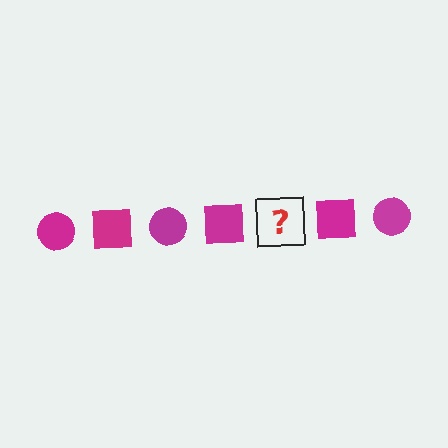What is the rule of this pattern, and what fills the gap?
The rule is that the pattern cycles through circle, square shapes in magenta. The gap should be filled with a magenta circle.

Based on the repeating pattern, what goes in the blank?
The blank should be a magenta circle.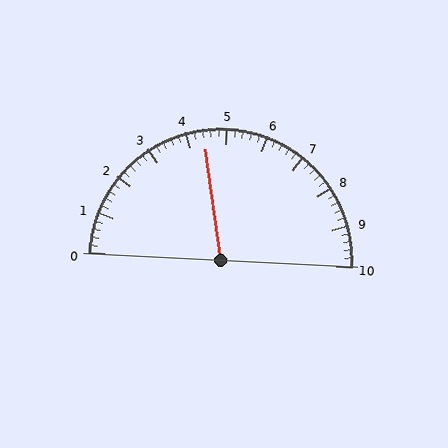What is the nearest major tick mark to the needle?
The nearest major tick mark is 4.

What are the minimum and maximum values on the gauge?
The gauge ranges from 0 to 10.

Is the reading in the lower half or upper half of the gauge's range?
The reading is in the lower half of the range (0 to 10).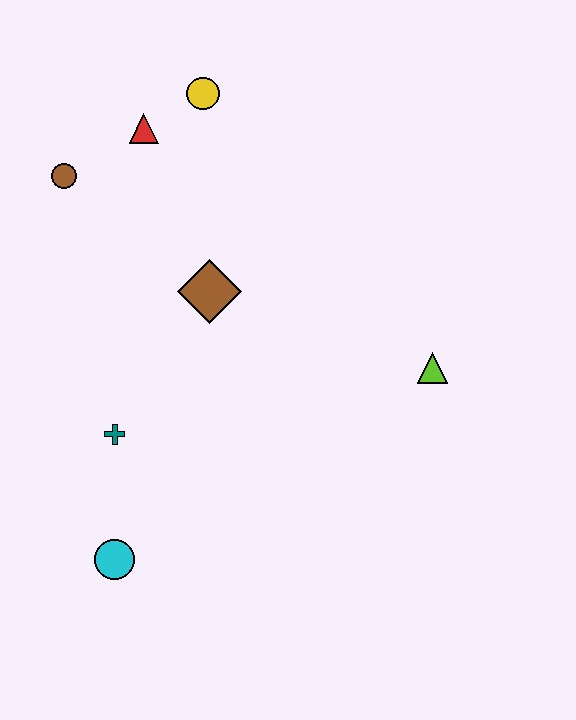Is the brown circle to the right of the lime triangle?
No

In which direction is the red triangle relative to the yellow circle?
The red triangle is to the left of the yellow circle.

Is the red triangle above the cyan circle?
Yes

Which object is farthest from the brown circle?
The lime triangle is farthest from the brown circle.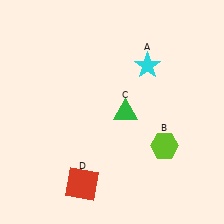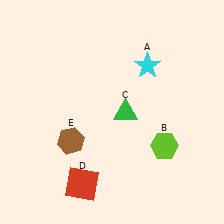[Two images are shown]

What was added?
A brown hexagon (E) was added in Image 2.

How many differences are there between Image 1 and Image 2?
There is 1 difference between the two images.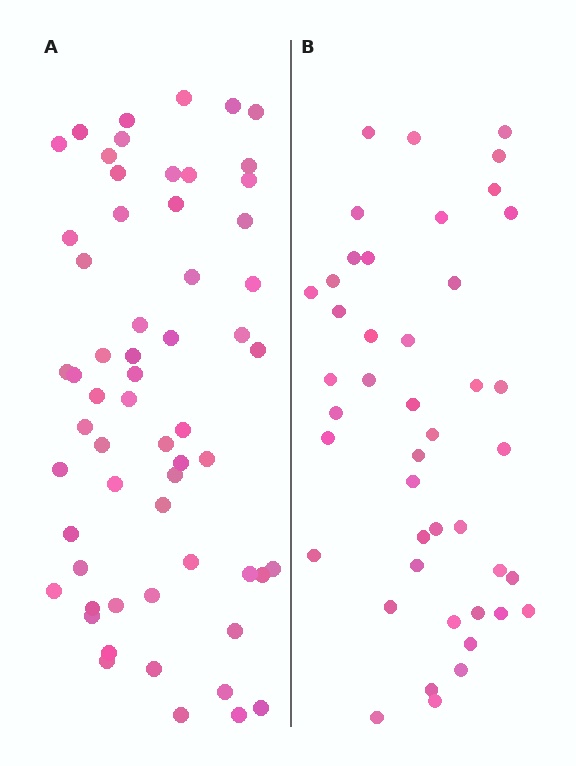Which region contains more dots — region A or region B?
Region A (the left region) has more dots.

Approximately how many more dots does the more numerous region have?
Region A has approximately 15 more dots than region B.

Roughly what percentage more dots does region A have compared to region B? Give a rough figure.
About 35% more.